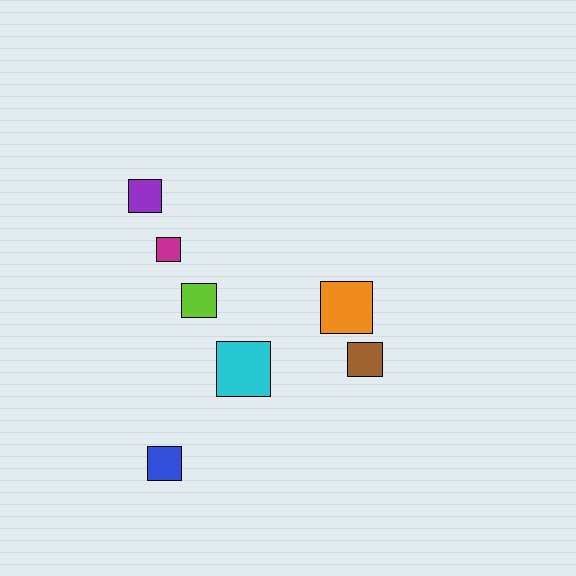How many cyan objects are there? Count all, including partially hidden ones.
There is 1 cyan object.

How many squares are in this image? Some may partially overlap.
There are 7 squares.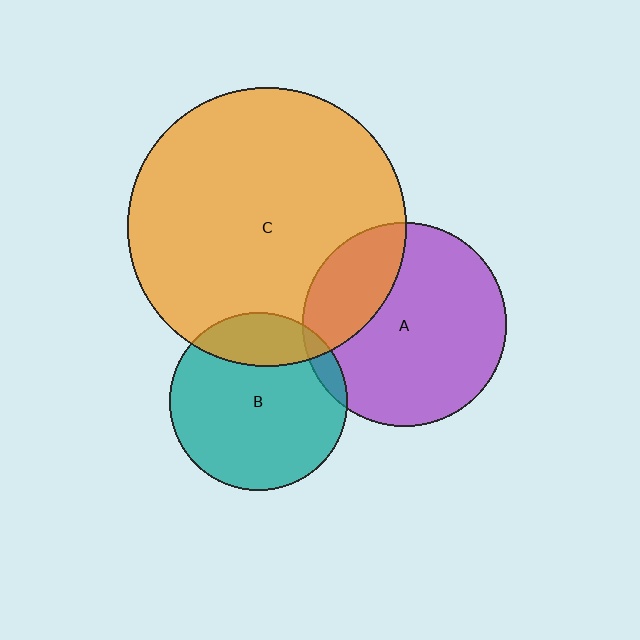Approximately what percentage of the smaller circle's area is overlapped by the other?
Approximately 20%.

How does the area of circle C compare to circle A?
Approximately 1.9 times.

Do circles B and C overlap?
Yes.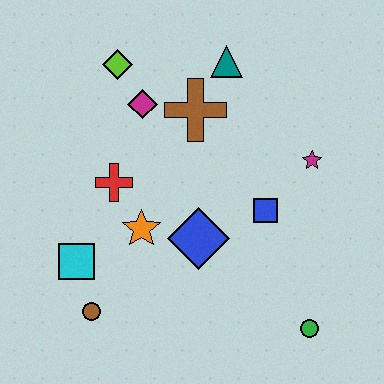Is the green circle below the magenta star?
Yes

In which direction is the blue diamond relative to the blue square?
The blue diamond is to the left of the blue square.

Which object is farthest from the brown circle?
The teal triangle is farthest from the brown circle.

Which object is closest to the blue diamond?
The orange star is closest to the blue diamond.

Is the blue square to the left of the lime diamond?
No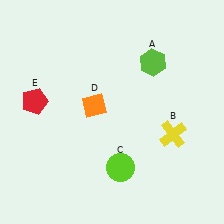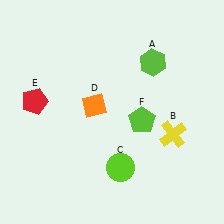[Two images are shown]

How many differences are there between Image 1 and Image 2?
There is 1 difference between the two images.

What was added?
A lime pentagon (F) was added in Image 2.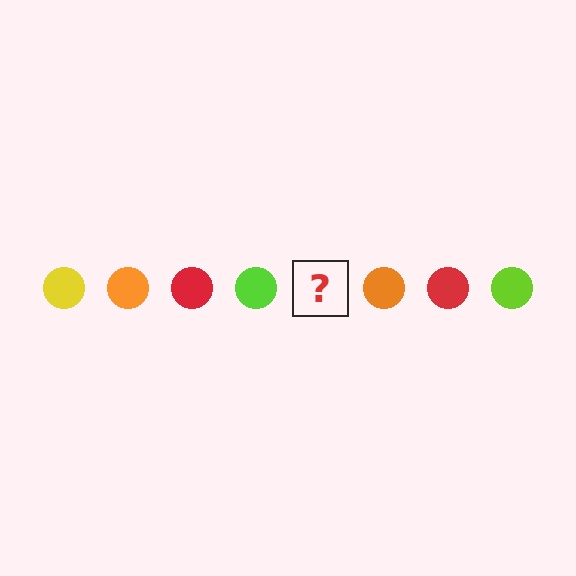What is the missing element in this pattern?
The missing element is a yellow circle.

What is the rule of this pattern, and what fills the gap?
The rule is that the pattern cycles through yellow, orange, red, lime circles. The gap should be filled with a yellow circle.